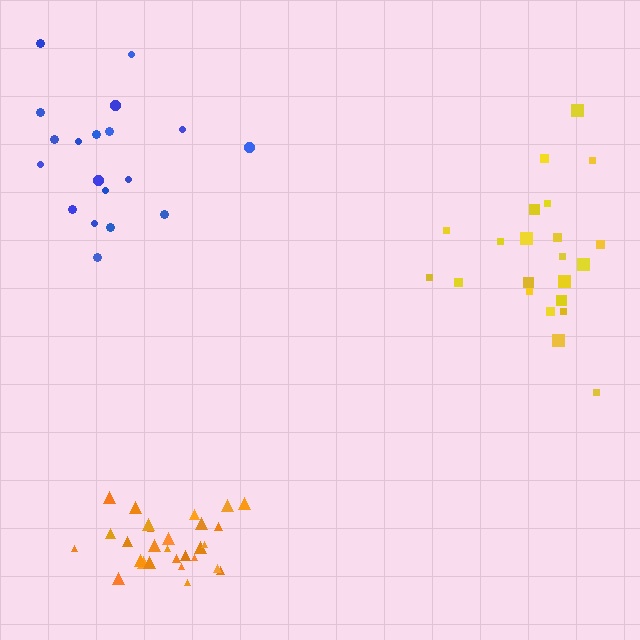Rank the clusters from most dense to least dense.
orange, yellow, blue.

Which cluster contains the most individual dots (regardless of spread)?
Orange (28).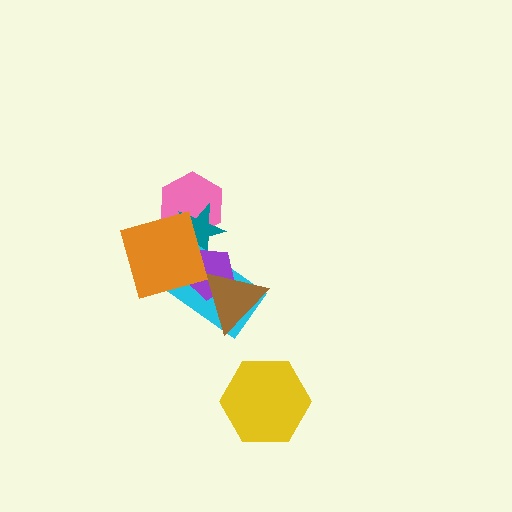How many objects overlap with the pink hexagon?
2 objects overlap with the pink hexagon.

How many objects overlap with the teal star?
4 objects overlap with the teal star.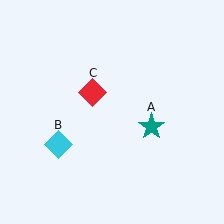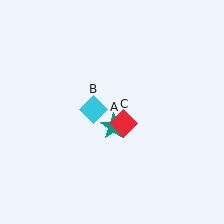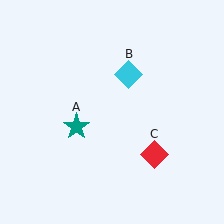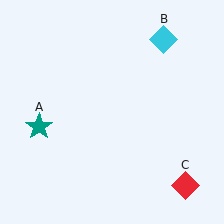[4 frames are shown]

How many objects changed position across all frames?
3 objects changed position: teal star (object A), cyan diamond (object B), red diamond (object C).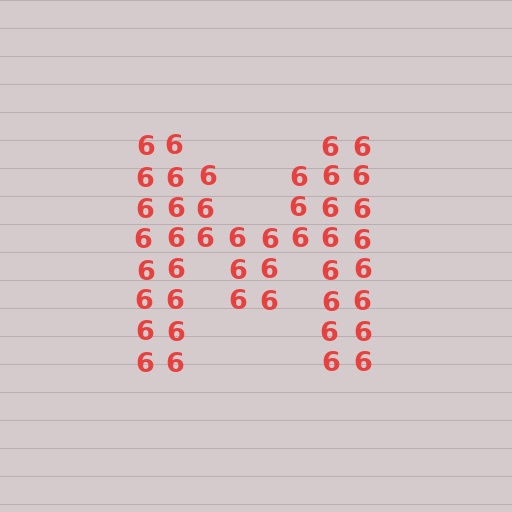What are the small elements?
The small elements are digit 6's.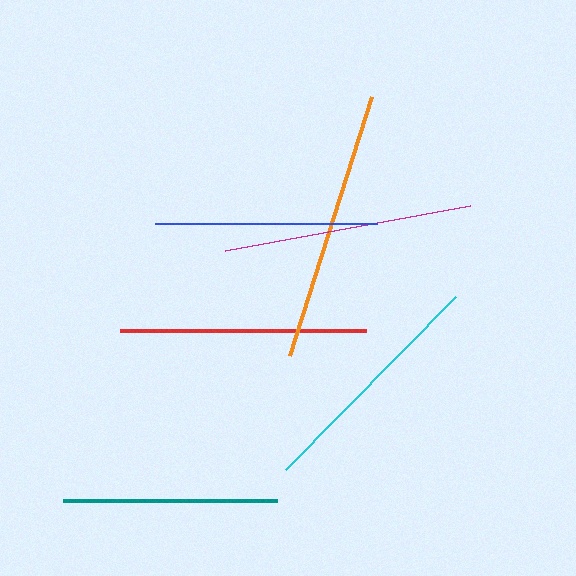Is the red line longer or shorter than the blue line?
The red line is longer than the blue line.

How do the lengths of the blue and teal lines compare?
The blue and teal lines are approximately the same length.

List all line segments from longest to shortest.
From longest to shortest: orange, magenta, red, cyan, blue, teal.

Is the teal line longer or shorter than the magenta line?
The magenta line is longer than the teal line.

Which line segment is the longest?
The orange line is the longest at approximately 272 pixels.